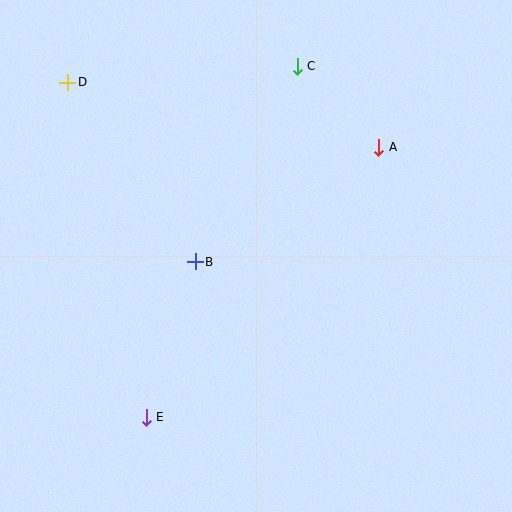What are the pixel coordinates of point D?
Point D is at (68, 82).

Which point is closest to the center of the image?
Point B at (195, 262) is closest to the center.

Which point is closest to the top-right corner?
Point A is closest to the top-right corner.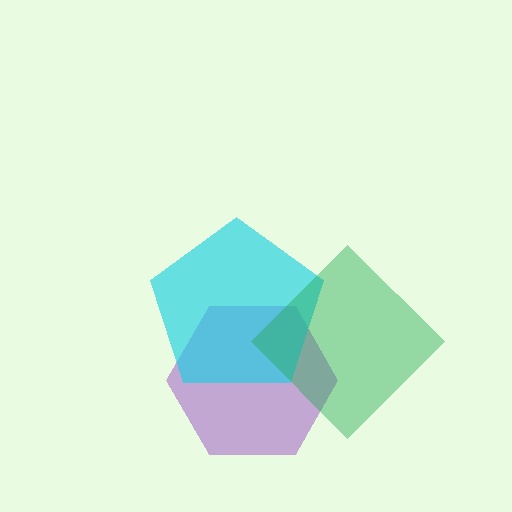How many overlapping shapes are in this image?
There are 3 overlapping shapes in the image.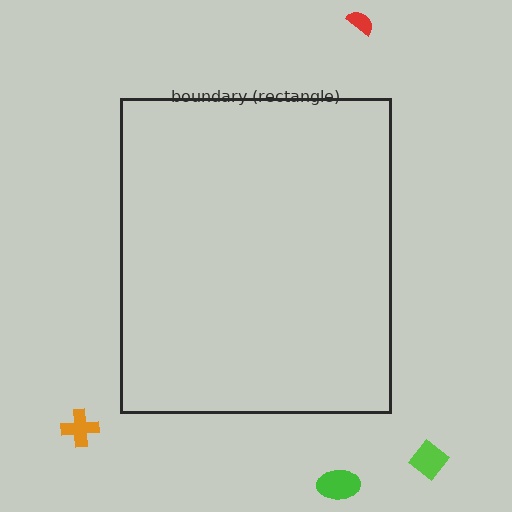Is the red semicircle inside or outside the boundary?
Outside.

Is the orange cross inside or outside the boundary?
Outside.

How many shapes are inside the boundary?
0 inside, 4 outside.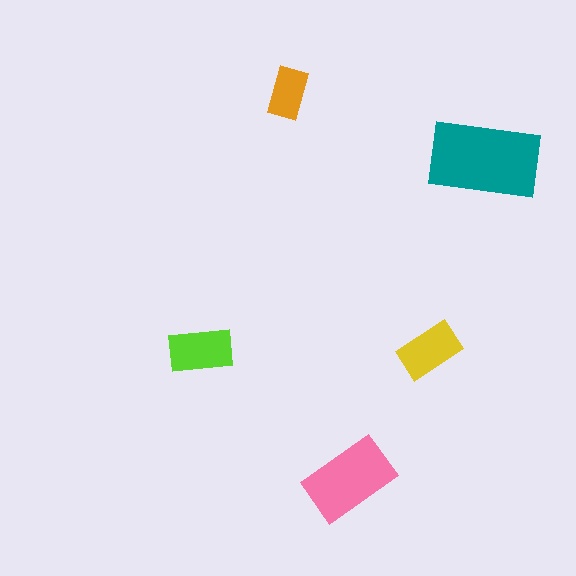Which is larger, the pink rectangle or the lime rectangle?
The pink one.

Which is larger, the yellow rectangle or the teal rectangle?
The teal one.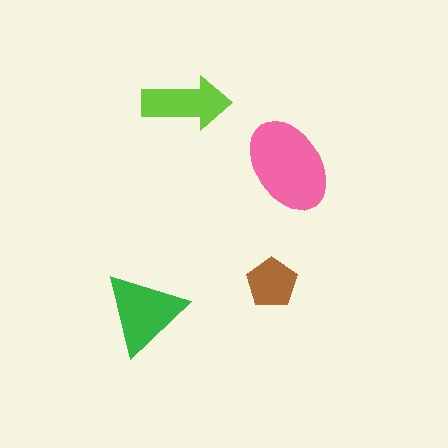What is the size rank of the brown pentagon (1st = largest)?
4th.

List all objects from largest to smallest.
The pink ellipse, the green triangle, the lime arrow, the brown pentagon.